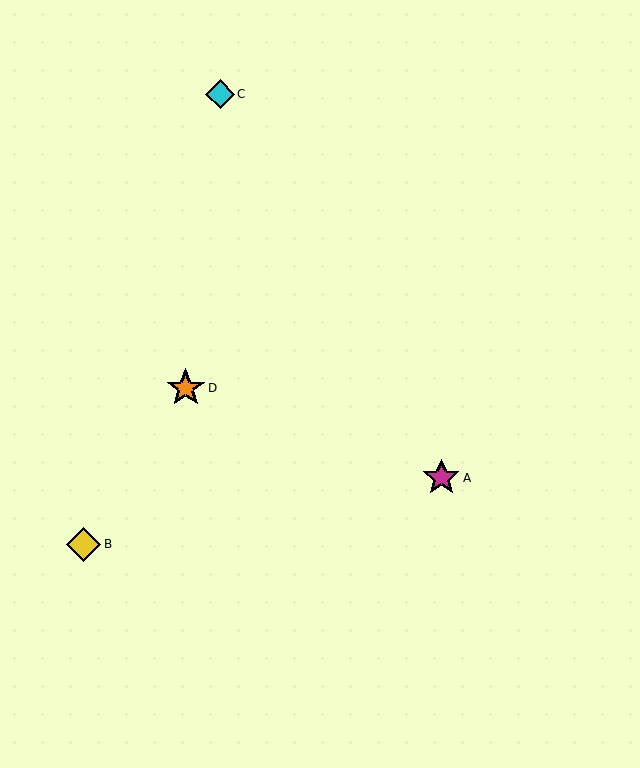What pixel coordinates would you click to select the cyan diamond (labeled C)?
Click at (220, 94) to select the cyan diamond C.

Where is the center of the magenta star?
The center of the magenta star is at (441, 478).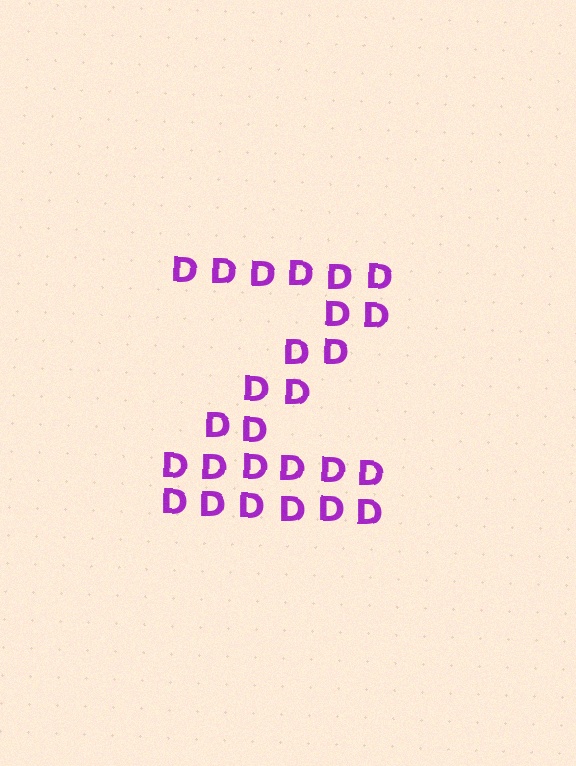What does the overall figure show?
The overall figure shows the letter Z.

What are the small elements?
The small elements are letter D's.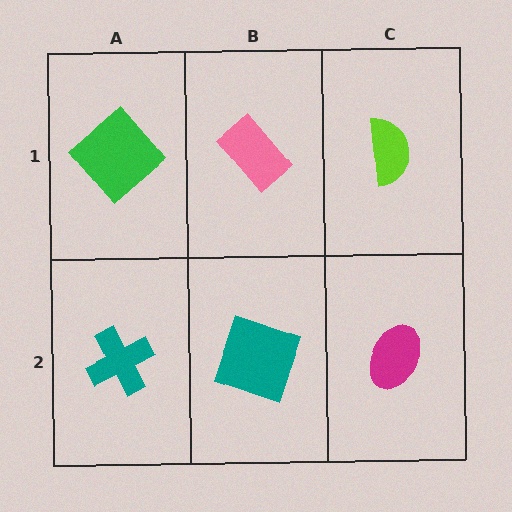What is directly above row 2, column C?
A lime semicircle.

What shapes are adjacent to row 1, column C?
A magenta ellipse (row 2, column C), a pink rectangle (row 1, column B).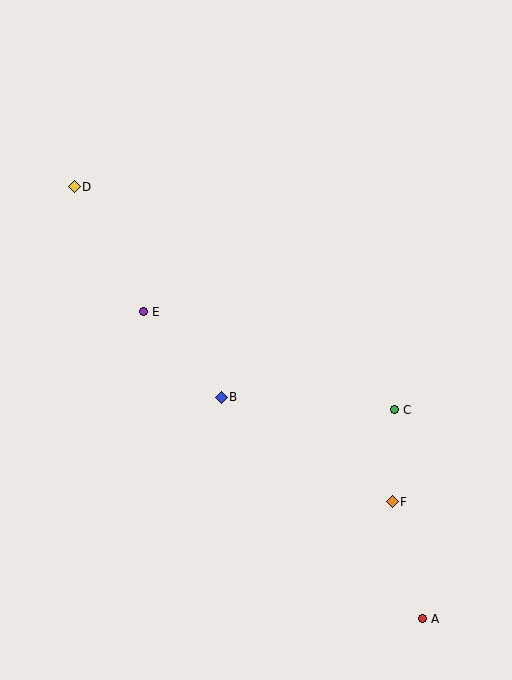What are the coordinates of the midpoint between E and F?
The midpoint between E and F is at (268, 407).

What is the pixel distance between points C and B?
The distance between C and B is 174 pixels.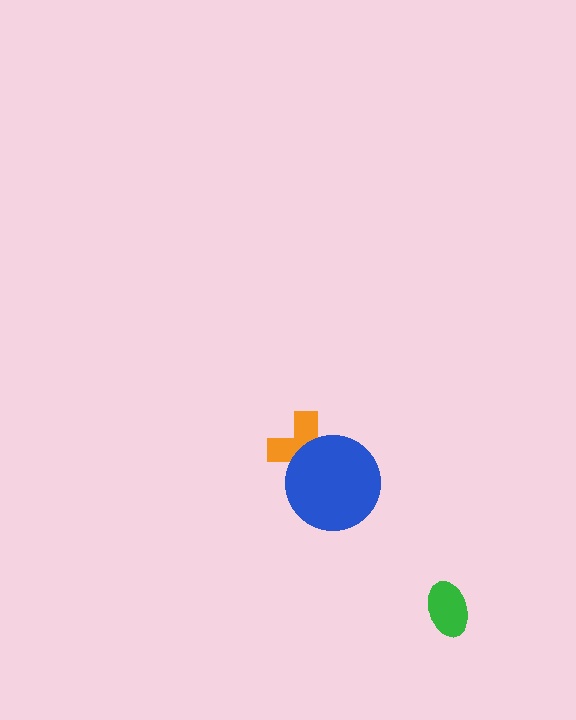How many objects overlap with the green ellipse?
0 objects overlap with the green ellipse.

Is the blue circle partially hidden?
No, no other shape covers it.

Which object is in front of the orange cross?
The blue circle is in front of the orange cross.